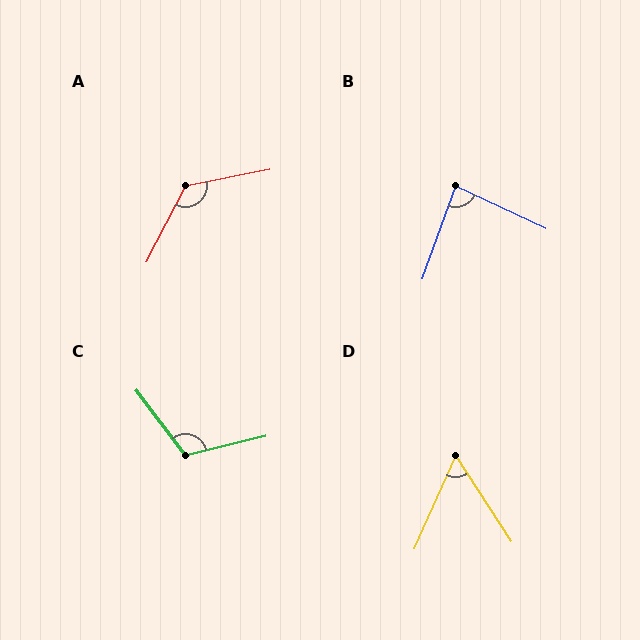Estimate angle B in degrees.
Approximately 85 degrees.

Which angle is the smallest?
D, at approximately 57 degrees.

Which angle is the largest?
A, at approximately 128 degrees.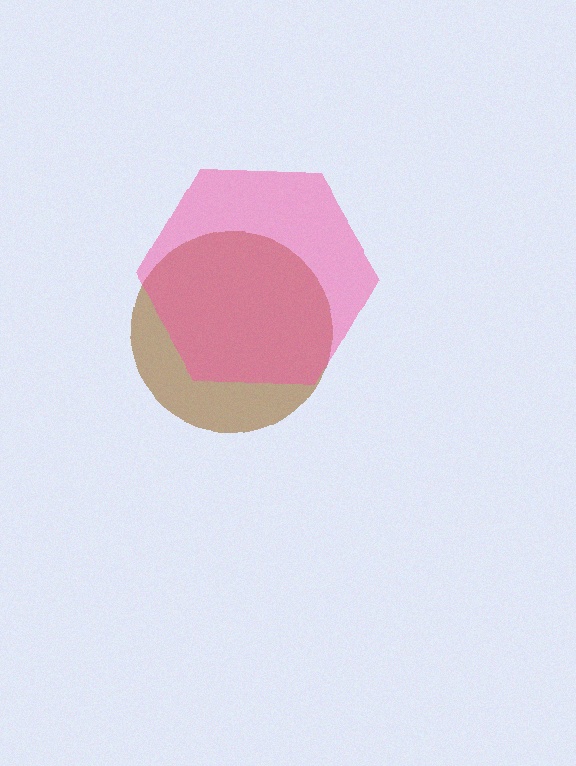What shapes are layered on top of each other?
The layered shapes are: a brown circle, a pink hexagon.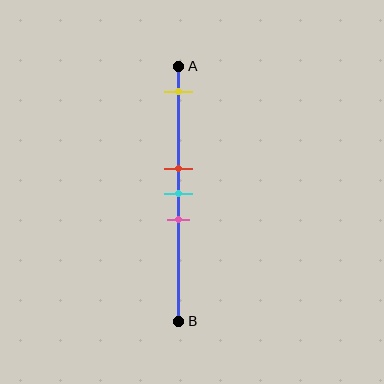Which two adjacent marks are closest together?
The red and cyan marks are the closest adjacent pair.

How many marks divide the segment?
There are 4 marks dividing the segment.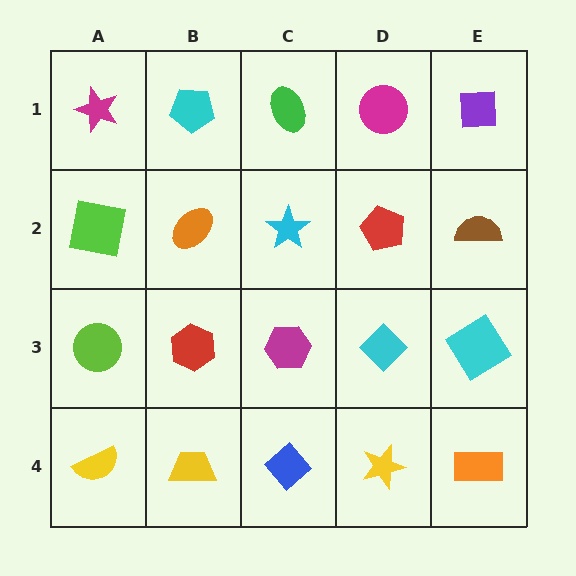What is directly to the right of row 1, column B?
A green ellipse.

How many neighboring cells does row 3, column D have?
4.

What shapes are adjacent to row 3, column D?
A red pentagon (row 2, column D), a yellow star (row 4, column D), a magenta hexagon (row 3, column C), a cyan diamond (row 3, column E).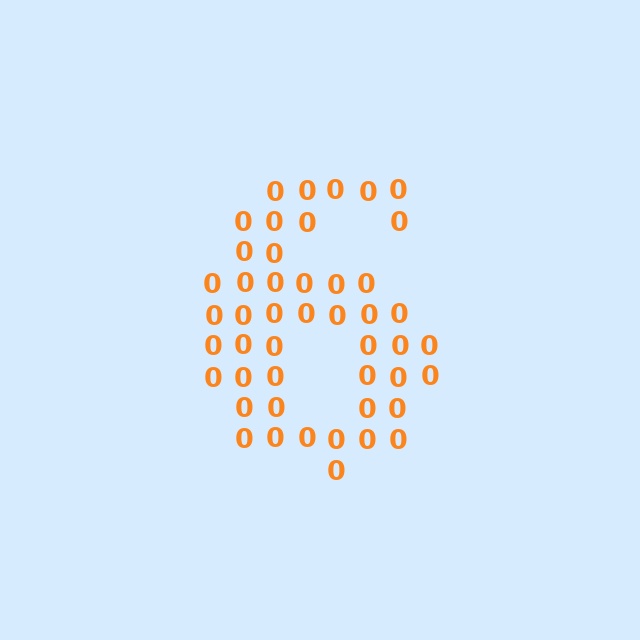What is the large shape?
The large shape is the digit 6.